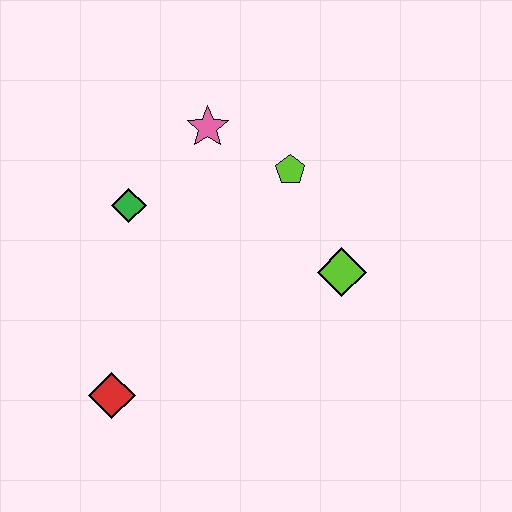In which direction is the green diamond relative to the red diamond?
The green diamond is above the red diamond.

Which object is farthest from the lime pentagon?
The red diamond is farthest from the lime pentagon.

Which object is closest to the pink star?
The lime pentagon is closest to the pink star.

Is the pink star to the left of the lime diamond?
Yes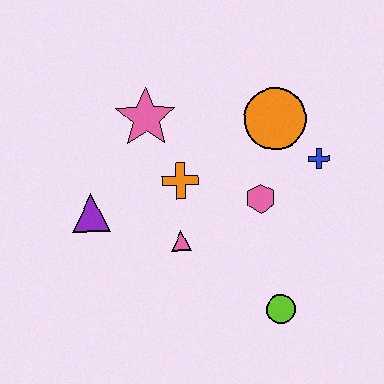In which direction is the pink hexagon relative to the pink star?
The pink hexagon is to the right of the pink star.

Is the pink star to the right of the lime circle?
No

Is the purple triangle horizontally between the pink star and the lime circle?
No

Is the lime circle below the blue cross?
Yes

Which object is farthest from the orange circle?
The purple triangle is farthest from the orange circle.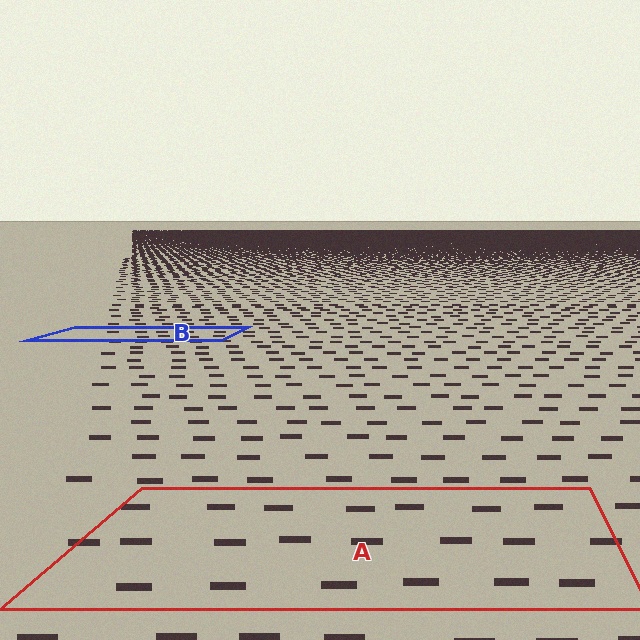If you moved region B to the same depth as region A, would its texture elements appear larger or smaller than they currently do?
They would appear larger. At a closer depth, the same texture elements are projected at a bigger on-screen size.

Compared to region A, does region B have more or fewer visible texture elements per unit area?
Region B has more texture elements per unit area — they are packed more densely because it is farther away.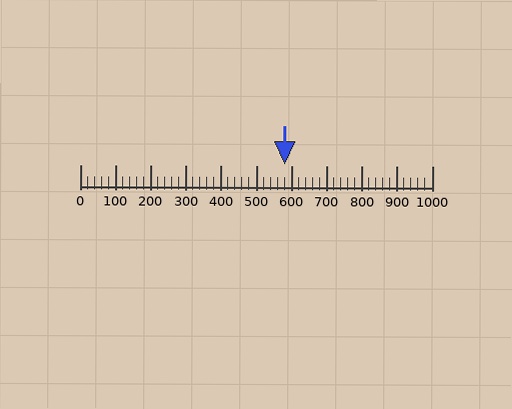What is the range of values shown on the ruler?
The ruler shows values from 0 to 1000.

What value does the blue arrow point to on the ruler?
The blue arrow points to approximately 580.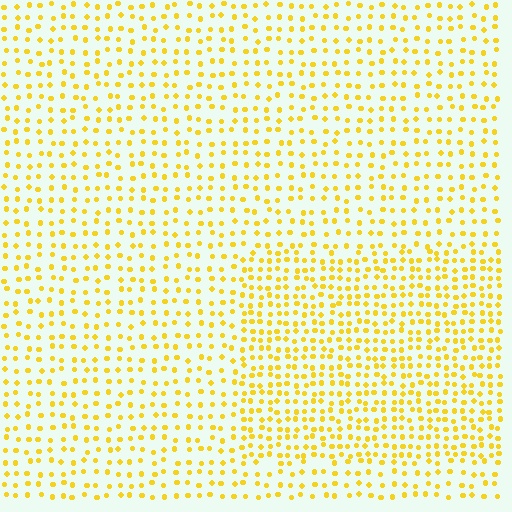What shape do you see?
I see a rectangle.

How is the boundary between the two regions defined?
The boundary is defined by a change in element density (approximately 1.7x ratio). All elements are the same color, size, and shape.